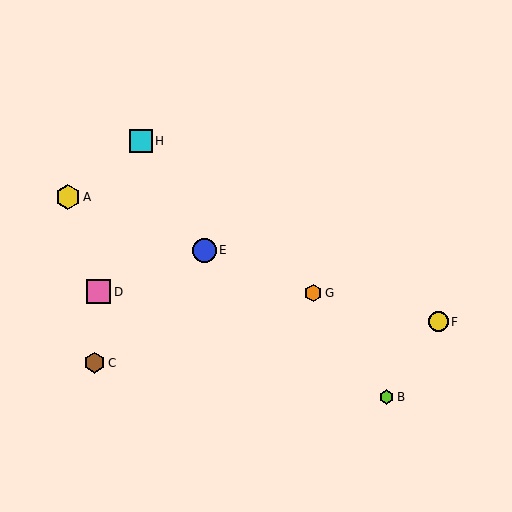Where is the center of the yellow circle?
The center of the yellow circle is at (438, 322).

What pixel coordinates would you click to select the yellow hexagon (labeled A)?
Click at (68, 197) to select the yellow hexagon A.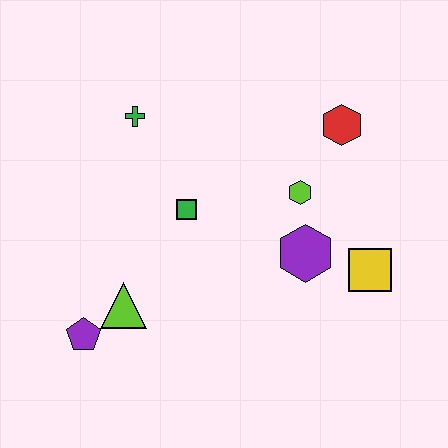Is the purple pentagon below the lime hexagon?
Yes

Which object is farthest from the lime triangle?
The red hexagon is farthest from the lime triangle.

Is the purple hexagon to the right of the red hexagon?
No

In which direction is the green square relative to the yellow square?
The green square is to the left of the yellow square.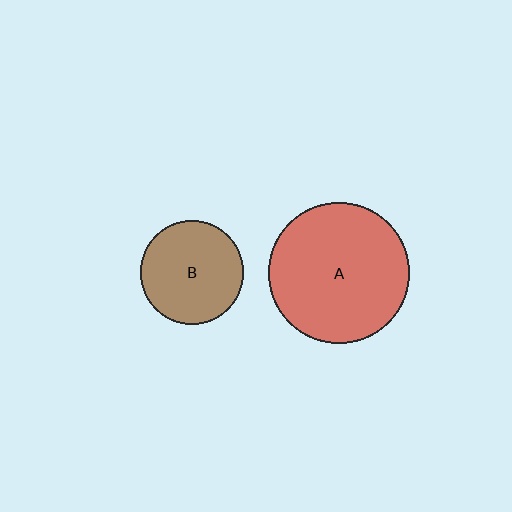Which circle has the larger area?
Circle A (red).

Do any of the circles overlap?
No, none of the circles overlap.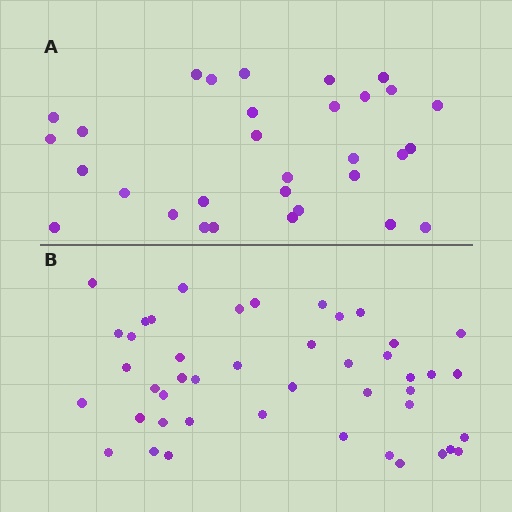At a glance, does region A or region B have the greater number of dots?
Region B (the bottom region) has more dots.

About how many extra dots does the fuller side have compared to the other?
Region B has approximately 15 more dots than region A.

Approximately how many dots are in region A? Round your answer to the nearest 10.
About 30 dots. (The exact count is 31, which rounds to 30.)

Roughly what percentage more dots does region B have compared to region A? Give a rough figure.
About 45% more.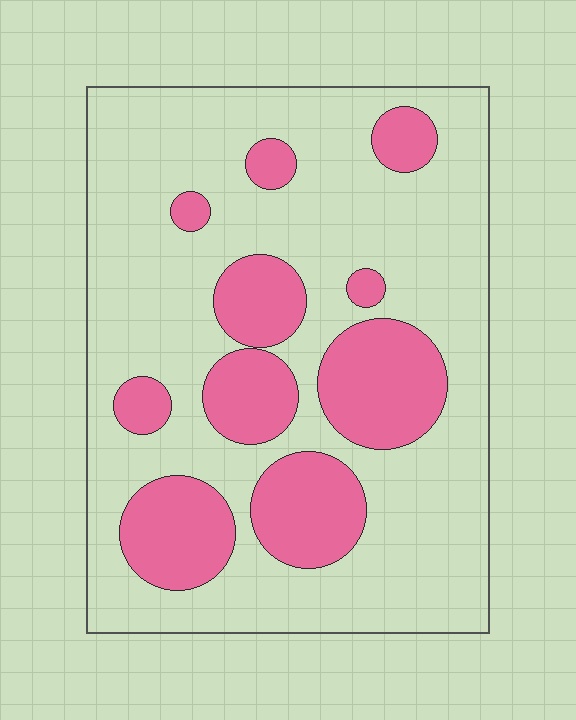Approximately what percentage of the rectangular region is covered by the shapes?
Approximately 25%.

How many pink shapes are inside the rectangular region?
10.